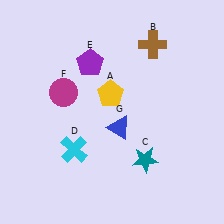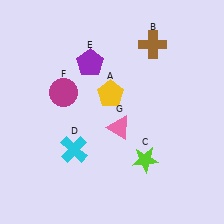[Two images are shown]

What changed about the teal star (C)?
In Image 1, C is teal. In Image 2, it changed to lime.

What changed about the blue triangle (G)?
In Image 1, G is blue. In Image 2, it changed to pink.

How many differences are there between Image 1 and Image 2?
There are 2 differences between the two images.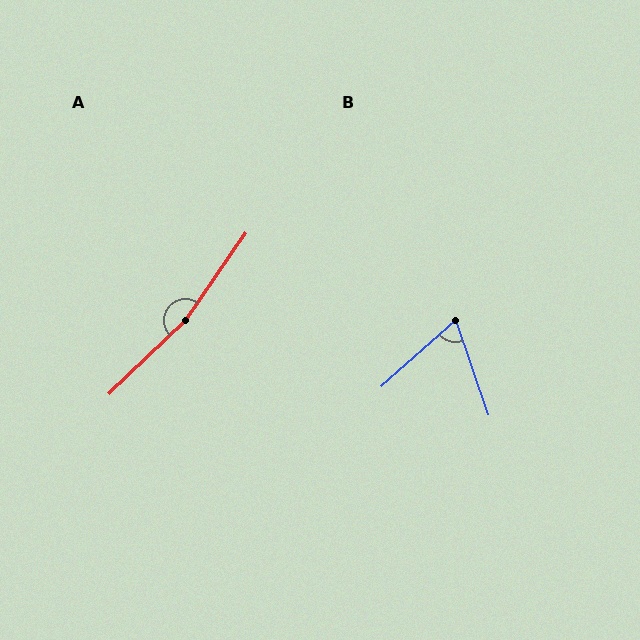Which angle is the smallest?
B, at approximately 67 degrees.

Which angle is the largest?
A, at approximately 169 degrees.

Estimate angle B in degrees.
Approximately 67 degrees.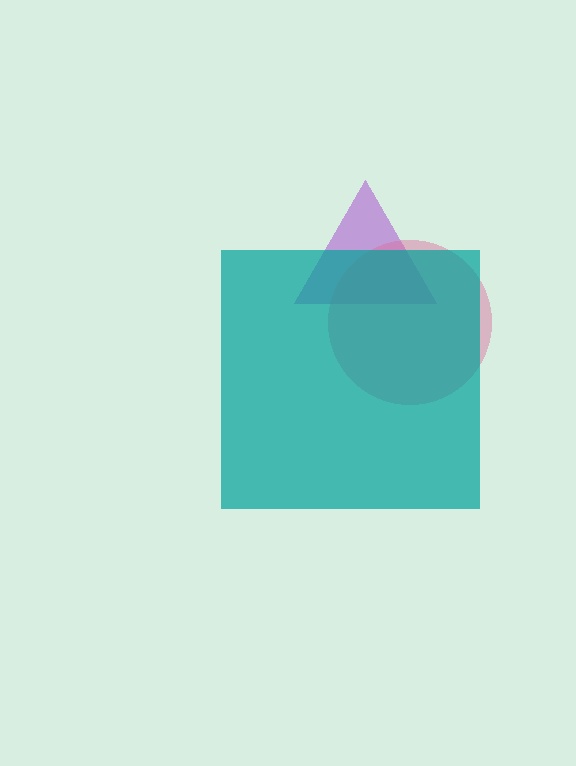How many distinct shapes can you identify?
There are 3 distinct shapes: a purple triangle, a pink circle, a teal square.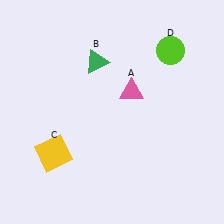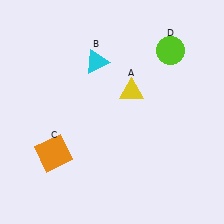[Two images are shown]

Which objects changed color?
A changed from pink to yellow. B changed from green to cyan. C changed from yellow to orange.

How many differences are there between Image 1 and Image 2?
There are 3 differences between the two images.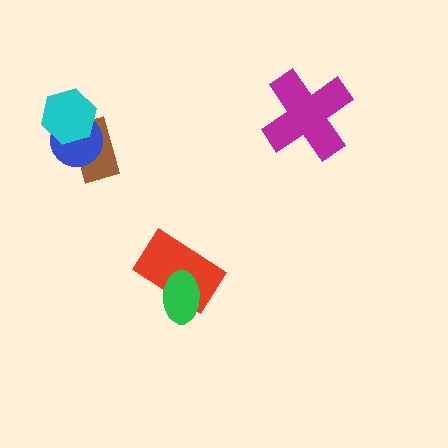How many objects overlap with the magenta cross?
0 objects overlap with the magenta cross.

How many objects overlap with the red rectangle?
1 object overlaps with the red rectangle.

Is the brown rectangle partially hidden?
Yes, it is partially covered by another shape.